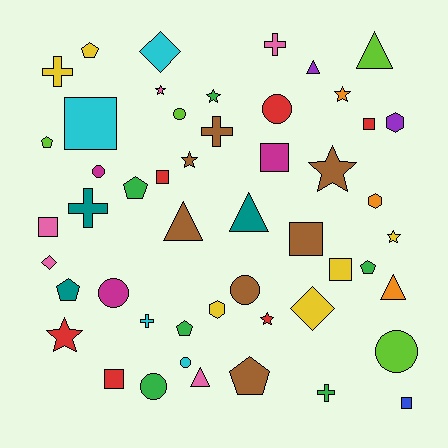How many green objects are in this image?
There are 6 green objects.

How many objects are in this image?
There are 50 objects.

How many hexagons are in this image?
There are 3 hexagons.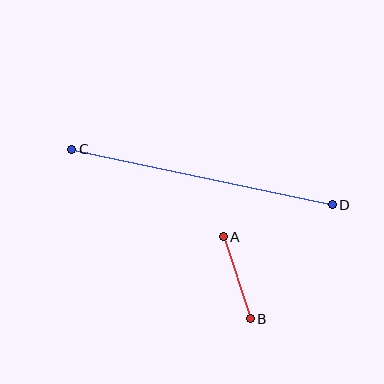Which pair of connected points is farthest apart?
Points C and D are farthest apart.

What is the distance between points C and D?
The distance is approximately 266 pixels.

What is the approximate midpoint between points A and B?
The midpoint is at approximately (237, 278) pixels.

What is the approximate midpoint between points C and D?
The midpoint is at approximately (202, 177) pixels.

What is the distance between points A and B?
The distance is approximately 86 pixels.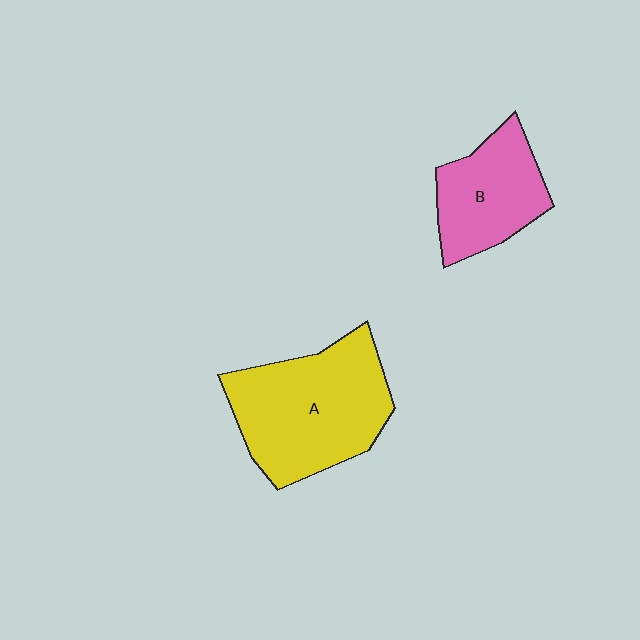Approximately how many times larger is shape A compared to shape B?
Approximately 1.6 times.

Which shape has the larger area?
Shape A (yellow).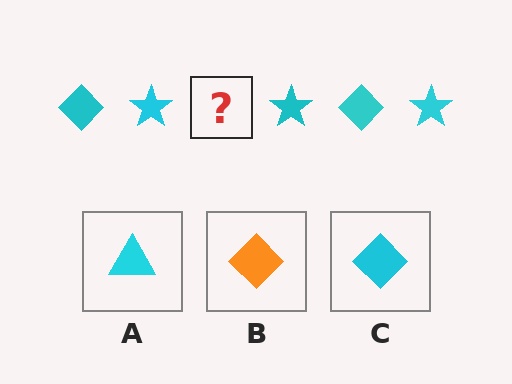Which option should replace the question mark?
Option C.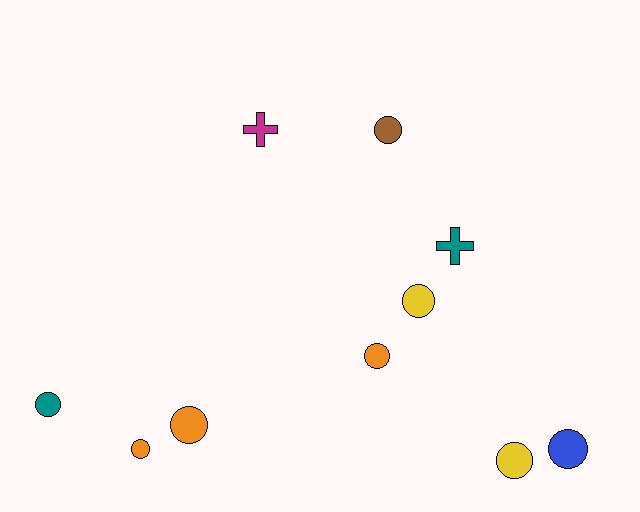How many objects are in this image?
There are 10 objects.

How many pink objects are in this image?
There are no pink objects.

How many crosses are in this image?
There are 2 crosses.